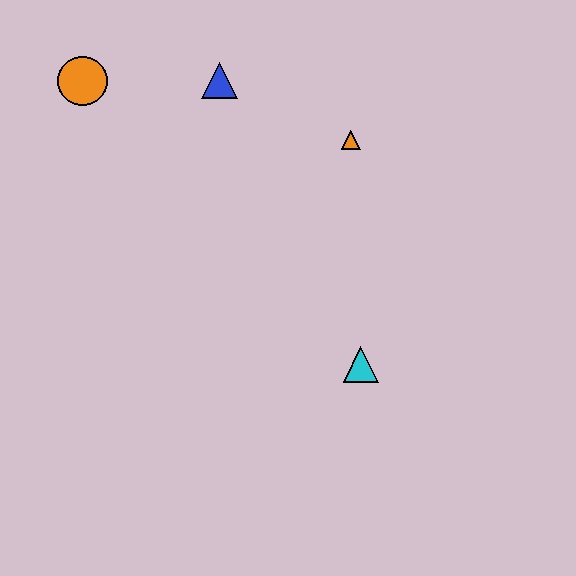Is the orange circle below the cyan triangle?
No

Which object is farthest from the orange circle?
The cyan triangle is farthest from the orange circle.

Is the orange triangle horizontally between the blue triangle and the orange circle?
No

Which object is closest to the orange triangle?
The blue triangle is closest to the orange triangle.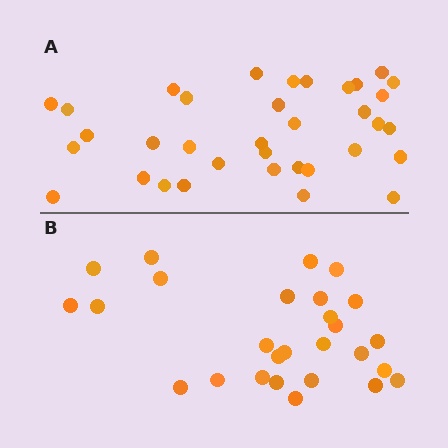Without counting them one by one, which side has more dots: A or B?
Region A (the top region) has more dots.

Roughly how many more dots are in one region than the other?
Region A has roughly 8 or so more dots than region B.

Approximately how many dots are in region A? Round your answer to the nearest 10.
About 40 dots. (The exact count is 35, which rounds to 40.)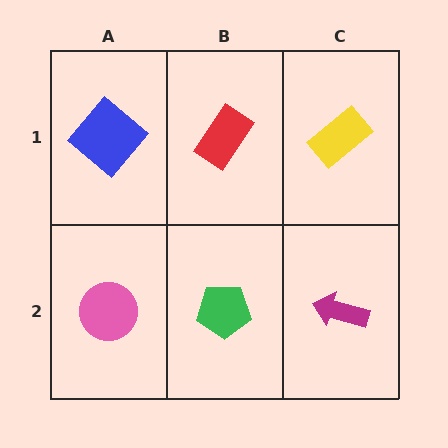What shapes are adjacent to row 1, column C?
A magenta arrow (row 2, column C), a red rectangle (row 1, column B).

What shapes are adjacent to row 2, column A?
A blue diamond (row 1, column A), a green pentagon (row 2, column B).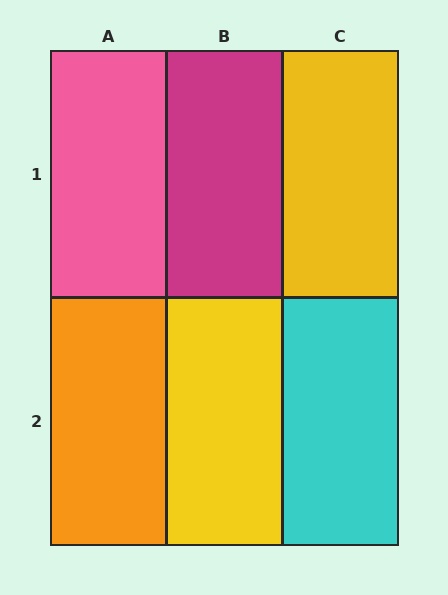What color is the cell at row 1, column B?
Magenta.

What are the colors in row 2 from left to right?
Orange, yellow, cyan.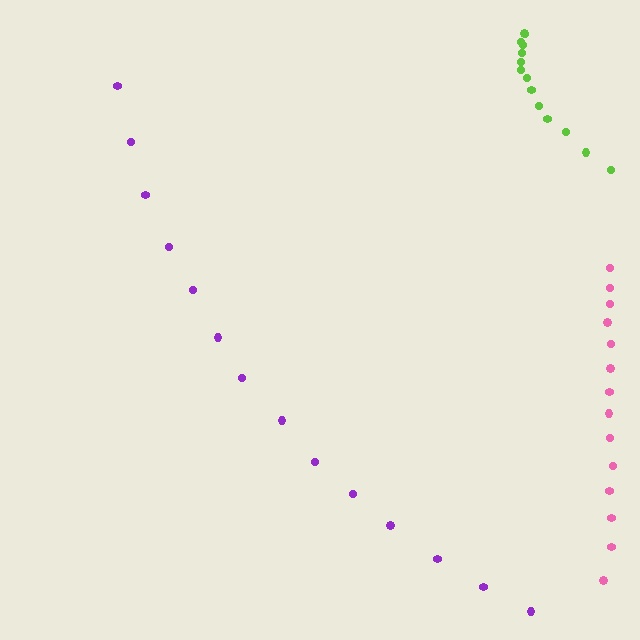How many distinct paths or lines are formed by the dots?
There are 3 distinct paths.